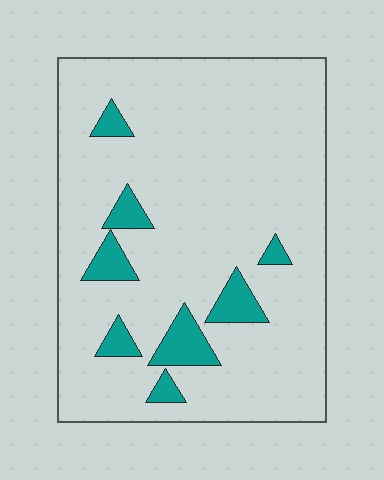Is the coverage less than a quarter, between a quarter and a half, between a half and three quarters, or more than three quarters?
Less than a quarter.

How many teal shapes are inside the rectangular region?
8.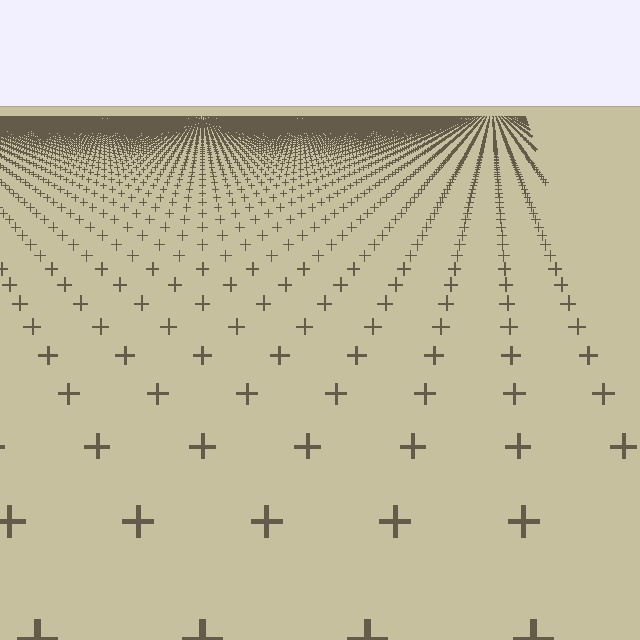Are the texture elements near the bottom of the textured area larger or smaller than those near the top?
Larger. Near the bottom, elements are closer to the viewer and appear at a bigger on-screen size.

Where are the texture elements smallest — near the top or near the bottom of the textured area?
Near the top.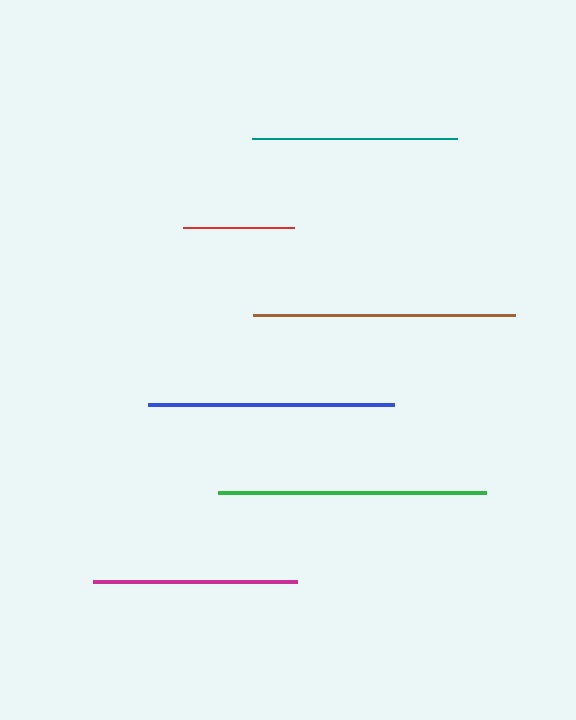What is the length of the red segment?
The red segment is approximately 111 pixels long.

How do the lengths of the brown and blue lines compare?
The brown and blue lines are approximately the same length.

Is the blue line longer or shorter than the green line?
The green line is longer than the blue line.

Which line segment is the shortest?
The red line is the shortest at approximately 111 pixels.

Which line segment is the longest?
The green line is the longest at approximately 268 pixels.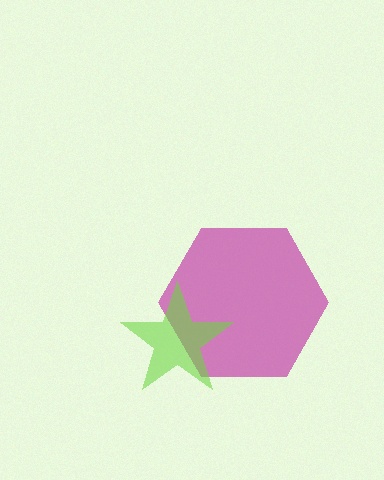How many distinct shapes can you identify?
There are 2 distinct shapes: a magenta hexagon, a lime star.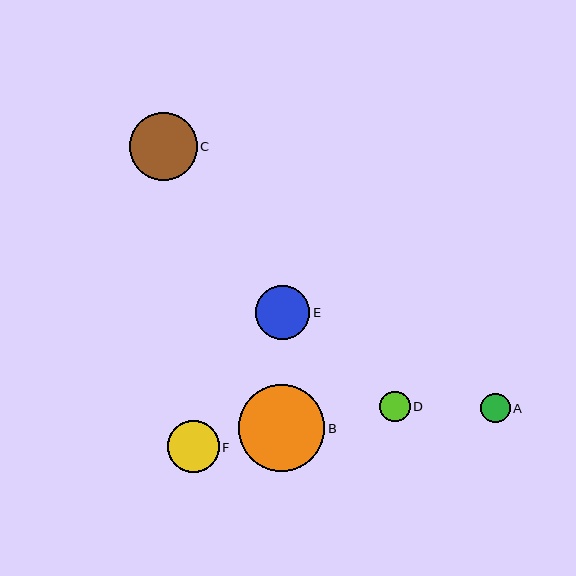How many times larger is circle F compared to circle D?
Circle F is approximately 1.7 times the size of circle D.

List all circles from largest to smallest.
From largest to smallest: B, C, E, F, D, A.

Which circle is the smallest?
Circle A is the smallest with a size of approximately 29 pixels.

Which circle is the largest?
Circle B is the largest with a size of approximately 86 pixels.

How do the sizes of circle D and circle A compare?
Circle D and circle A are approximately the same size.